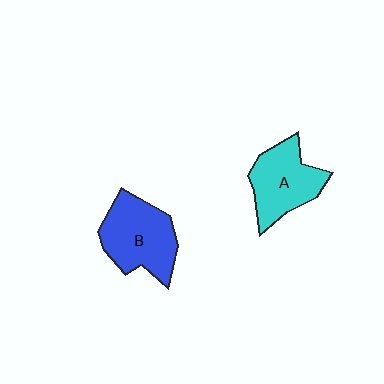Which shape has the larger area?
Shape B (blue).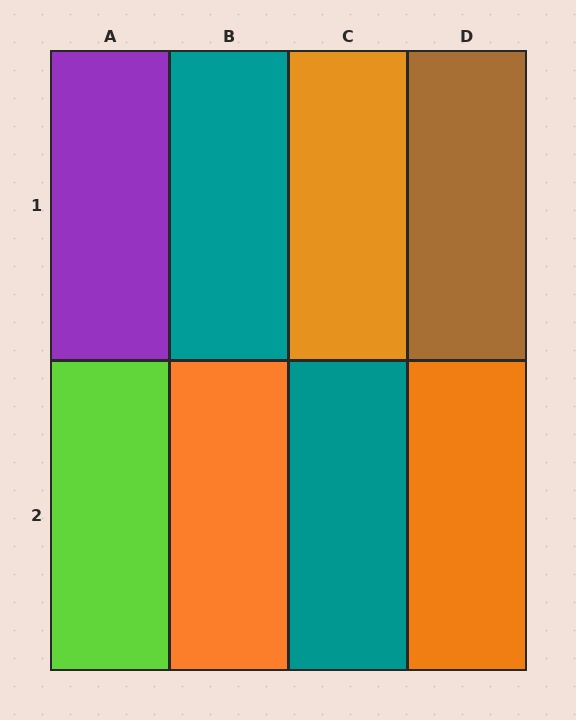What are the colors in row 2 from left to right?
Lime, orange, teal, orange.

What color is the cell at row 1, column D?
Brown.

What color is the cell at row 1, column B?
Teal.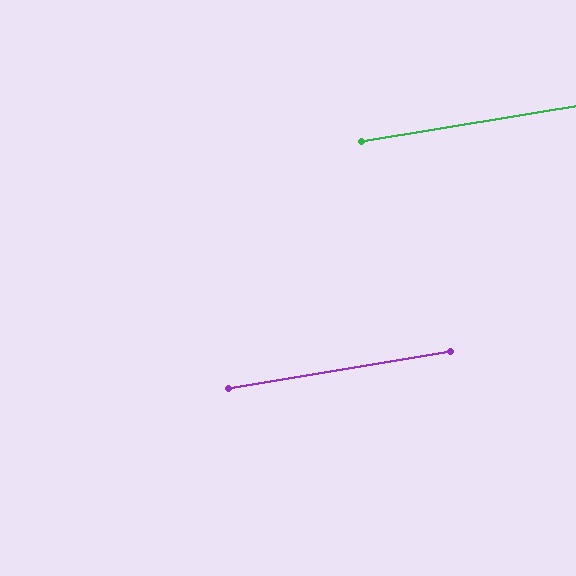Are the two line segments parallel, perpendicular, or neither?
Parallel — their directions differ by only 0.2°.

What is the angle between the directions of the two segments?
Approximately 0 degrees.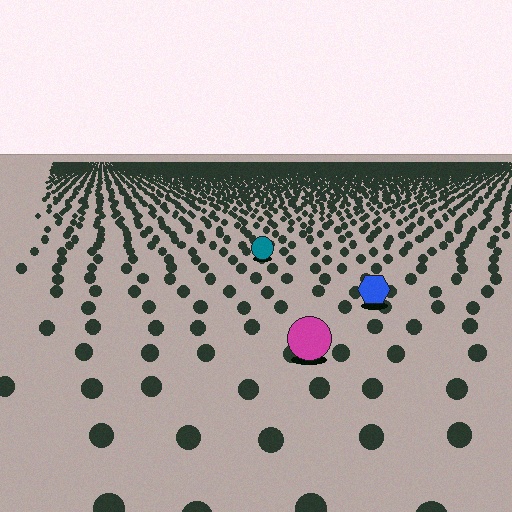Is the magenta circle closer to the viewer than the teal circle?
Yes. The magenta circle is closer — you can tell from the texture gradient: the ground texture is coarser near it.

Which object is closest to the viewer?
The magenta circle is closest. The texture marks near it are larger and more spread out.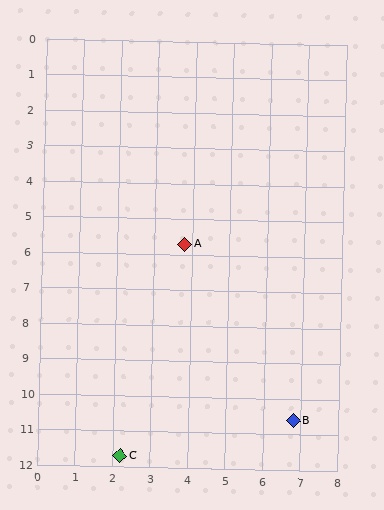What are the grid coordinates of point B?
Point B is at approximately (6.8, 10.6).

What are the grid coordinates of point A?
Point A is at approximately (3.8, 5.7).